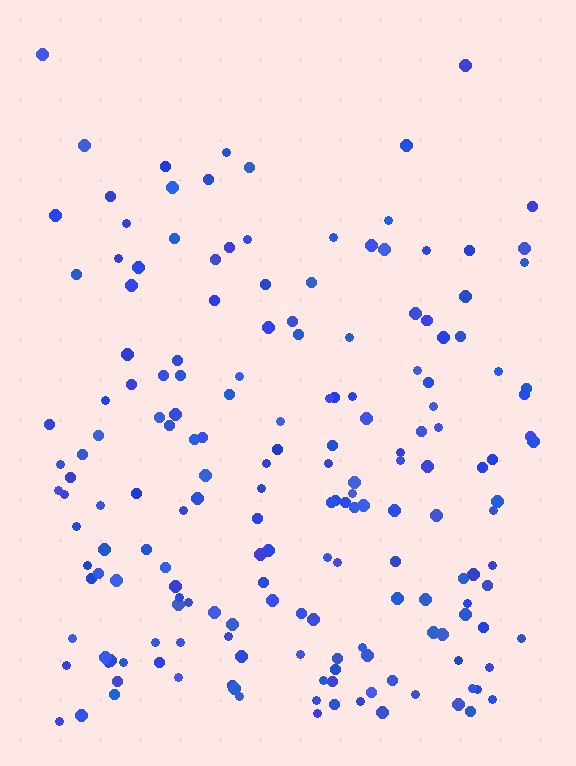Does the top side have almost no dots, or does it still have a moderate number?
Still a moderate number, just noticeably fewer than the bottom.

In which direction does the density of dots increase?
From top to bottom, with the bottom side densest.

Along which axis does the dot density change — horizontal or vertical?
Vertical.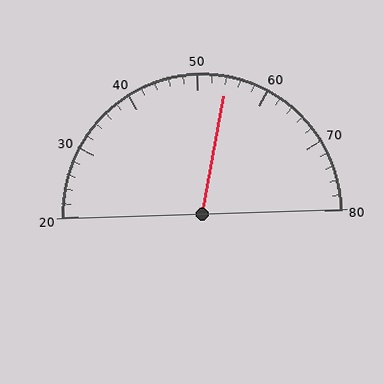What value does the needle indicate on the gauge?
The needle indicates approximately 54.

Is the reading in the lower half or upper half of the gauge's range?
The reading is in the upper half of the range (20 to 80).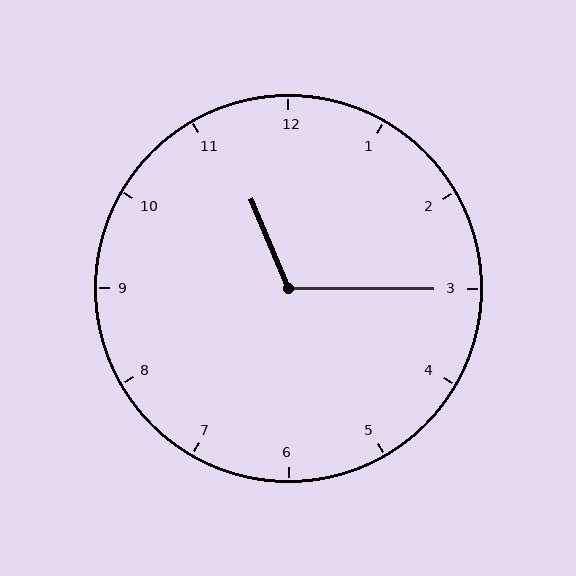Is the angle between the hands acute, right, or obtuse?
It is obtuse.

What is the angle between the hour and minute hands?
Approximately 112 degrees.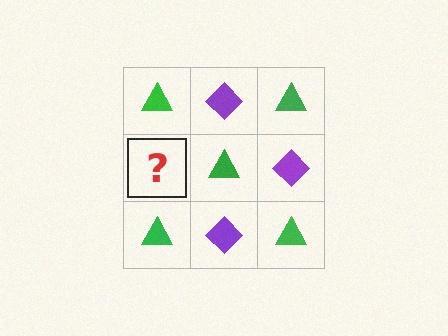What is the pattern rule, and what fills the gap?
The rule is that it alternates green triangle and purple diamond in a checkerboard pattern. The gap should be filled with a purple diamond.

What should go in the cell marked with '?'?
The missing cell should contain a purple diamond.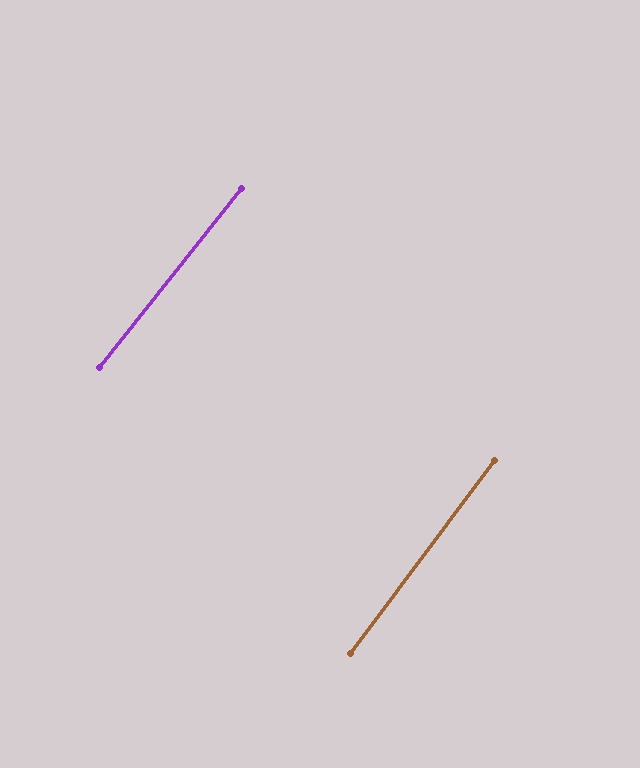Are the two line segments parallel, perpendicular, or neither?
Parallel — their directions differ by only 1.8°.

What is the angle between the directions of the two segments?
Approximately 2 degrees.